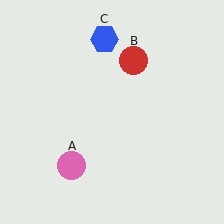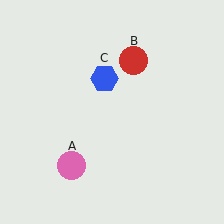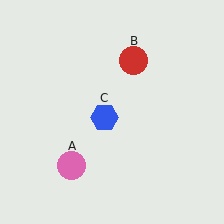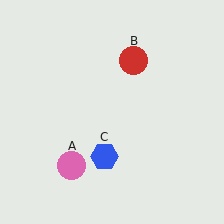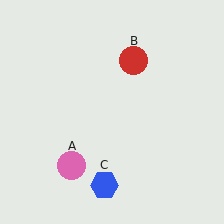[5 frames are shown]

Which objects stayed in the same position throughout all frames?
Pink circle (object A) and red circle (object B) remained stationary.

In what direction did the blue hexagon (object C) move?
The blue hexagon (object C) moved down.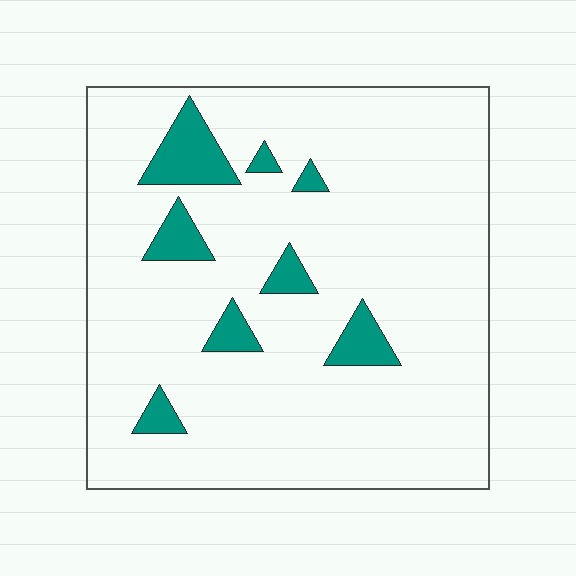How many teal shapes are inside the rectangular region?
8.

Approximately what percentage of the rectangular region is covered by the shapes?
Approximately 10%.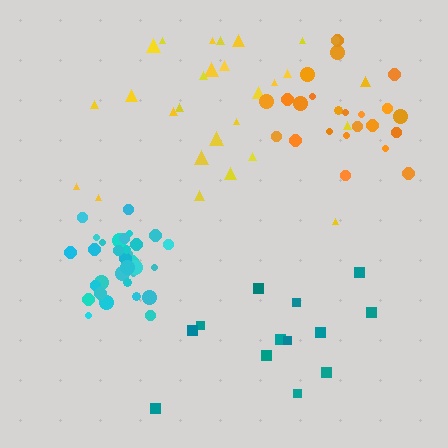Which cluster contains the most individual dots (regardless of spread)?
Cyan (33).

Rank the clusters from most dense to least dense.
cyan, orange, yellow, teal.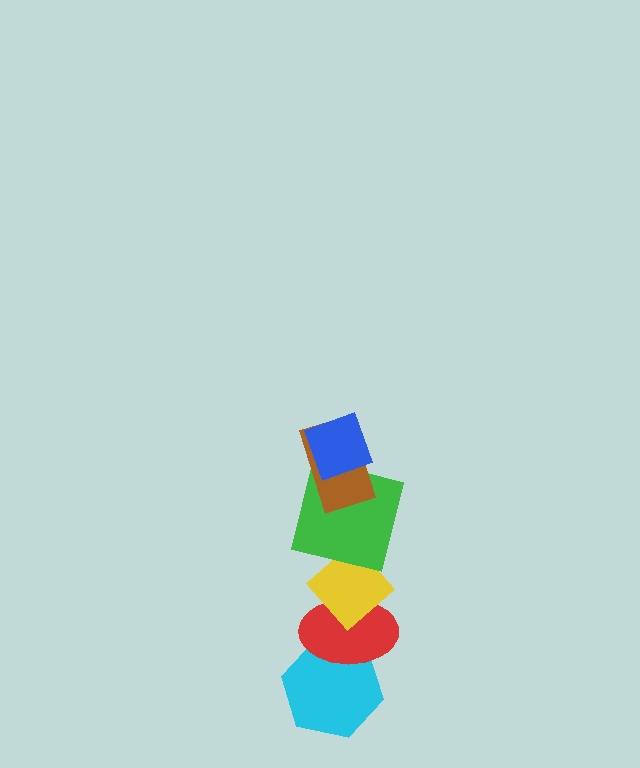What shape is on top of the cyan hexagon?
The red ellipse is on top of the cyan hexagon.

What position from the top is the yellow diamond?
The yellow diamond is 4th from the top.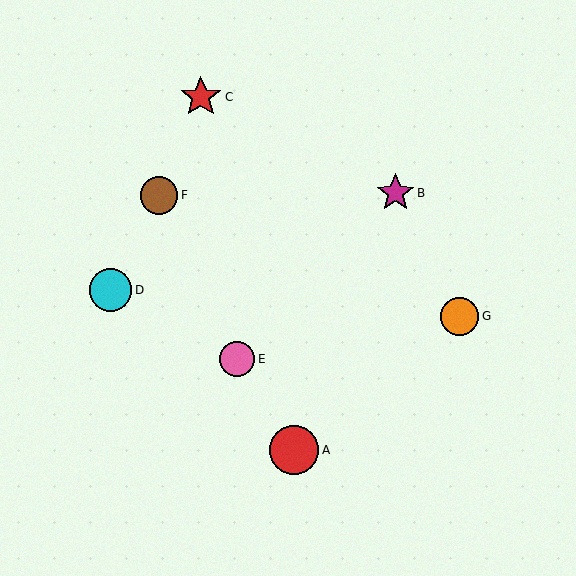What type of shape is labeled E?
Shape E is a pink circle.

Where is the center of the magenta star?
The center of the magenta star is at (395, 193).